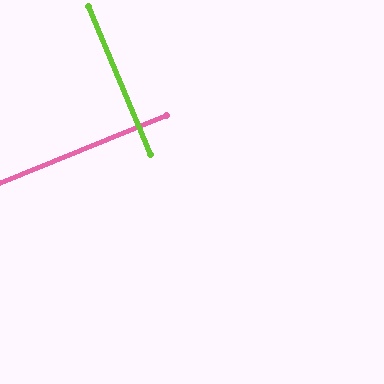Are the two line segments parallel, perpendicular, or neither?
Perpendicular — they meet at approximately 89°.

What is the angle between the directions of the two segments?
Approximately 89 degrees.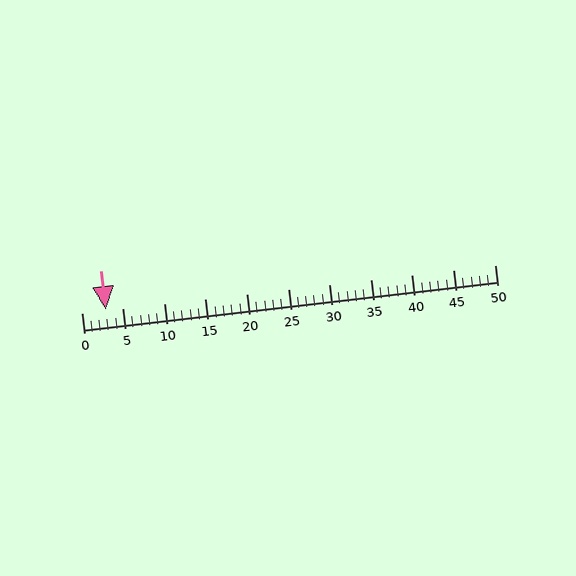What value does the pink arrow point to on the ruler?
The pink arrow points to approximately 3.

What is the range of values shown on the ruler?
The ruler shows values from 0 to 50.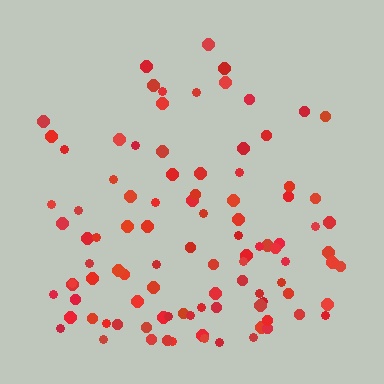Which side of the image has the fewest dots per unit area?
The top.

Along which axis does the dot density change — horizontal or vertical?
Vertical.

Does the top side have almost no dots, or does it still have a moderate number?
Still a moderate number, just noticeably fewer than the bottom.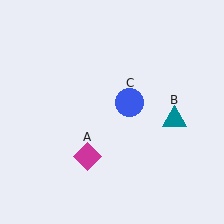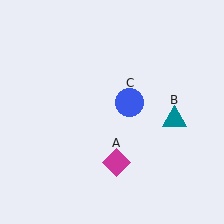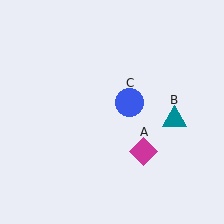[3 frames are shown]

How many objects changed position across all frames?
1 object changed position: magenta diamond (object A).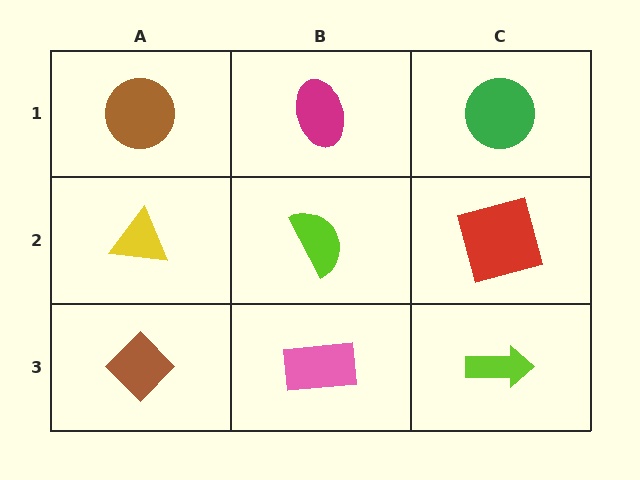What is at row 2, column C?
A red square.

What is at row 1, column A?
A brown circle.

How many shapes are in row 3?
3 shapes.